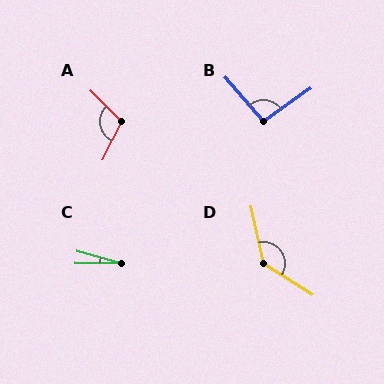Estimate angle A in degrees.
Approximately 109 degrees.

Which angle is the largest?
D, at approximately 135 degrees.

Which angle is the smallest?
C, at approximately 16 degrees.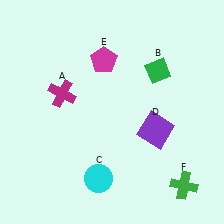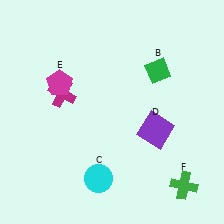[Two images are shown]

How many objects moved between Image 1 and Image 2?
1 object moved between the two images.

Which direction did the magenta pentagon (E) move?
The magenta pentagon (E) moved left.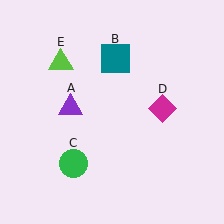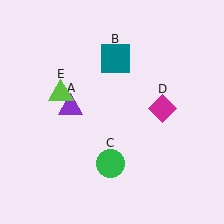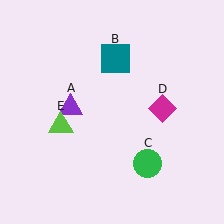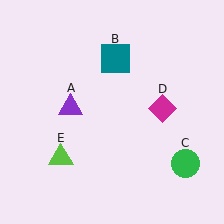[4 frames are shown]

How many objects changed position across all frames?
2 objects changed position: green circle (object C), lime triangle (object E).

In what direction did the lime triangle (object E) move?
The lime triangle (object E) moved down.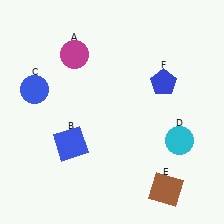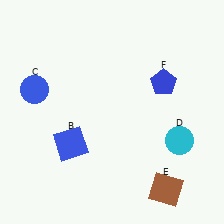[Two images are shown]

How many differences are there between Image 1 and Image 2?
There is 1 difference between the two images.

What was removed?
The magenta circle (A) was removed in Image 2.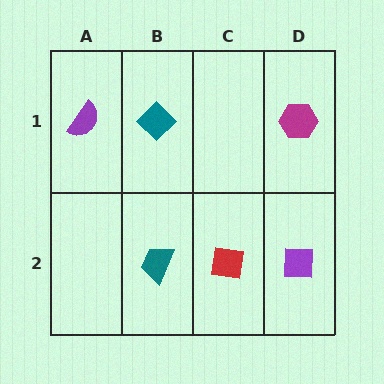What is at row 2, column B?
A teal trapezoid.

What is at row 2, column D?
A purple square.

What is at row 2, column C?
A red square.